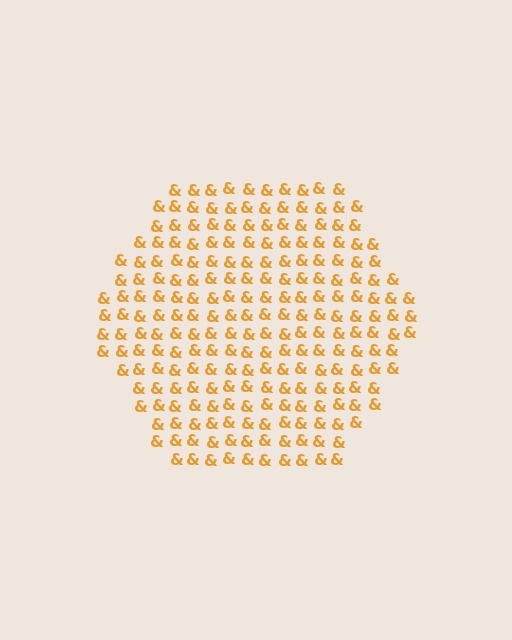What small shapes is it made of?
It is made of small ampersands.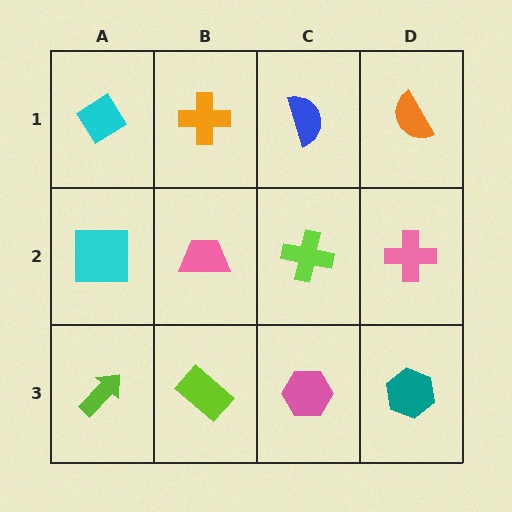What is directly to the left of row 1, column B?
A cyan diamond.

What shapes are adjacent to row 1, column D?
A pink cross (row 2, column D), a blue semicircle (row 1, column C).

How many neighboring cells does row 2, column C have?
4.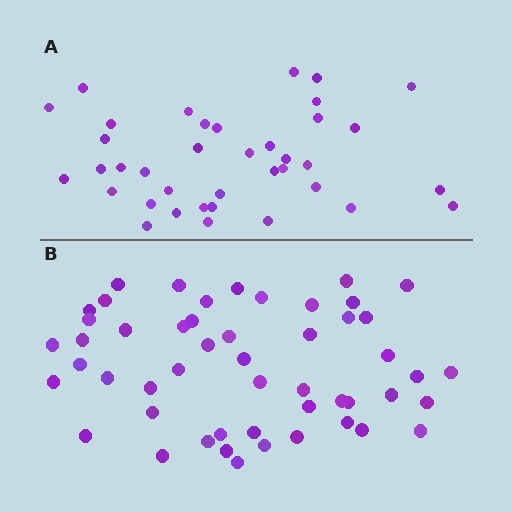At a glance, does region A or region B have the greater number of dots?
Region B (the bottom region) has more dots.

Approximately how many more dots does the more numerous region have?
Region B has approximately 15 more dots than region A.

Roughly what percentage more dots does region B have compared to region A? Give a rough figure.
About 35% more.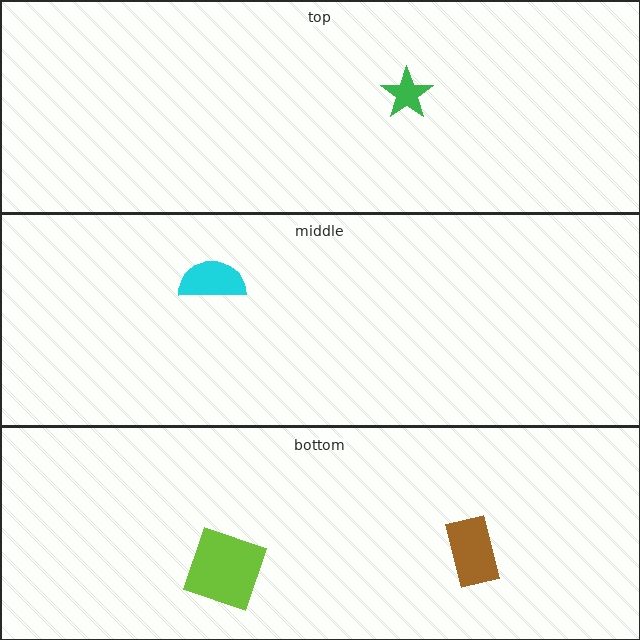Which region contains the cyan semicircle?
The middle region.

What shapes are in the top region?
The green star.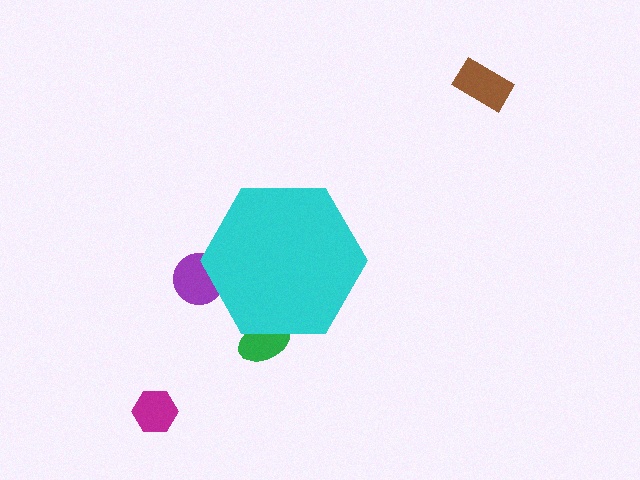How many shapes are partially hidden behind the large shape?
2 shapes are partially hidden.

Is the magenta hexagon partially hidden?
No, the magenta hexagon is fully visible.